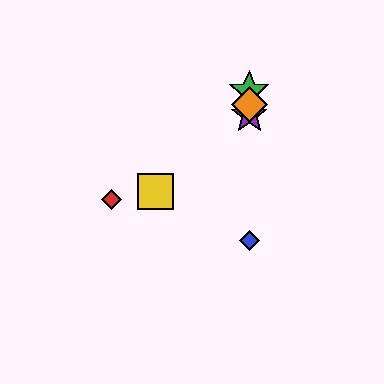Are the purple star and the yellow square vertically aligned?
No, the purple star is at x≈249 and the yellow square is at x≈155.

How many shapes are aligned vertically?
4 shapes (the blue diamond, the green star, the purple star, the orange diamond) are aligned vertically.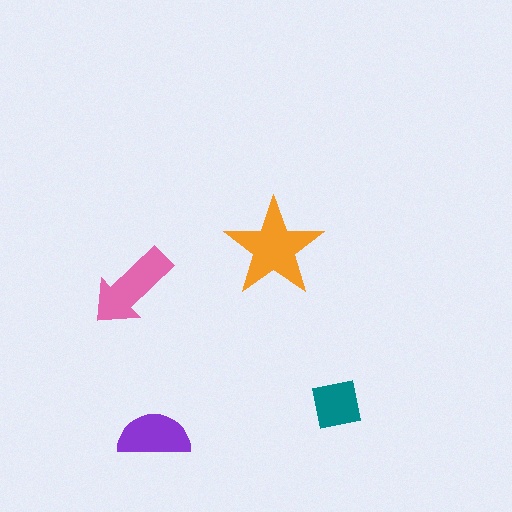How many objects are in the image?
There are 4 objects in the image.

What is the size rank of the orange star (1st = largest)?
1st.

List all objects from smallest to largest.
The teal square, the purple semicircle, the pink arrow, the orange star.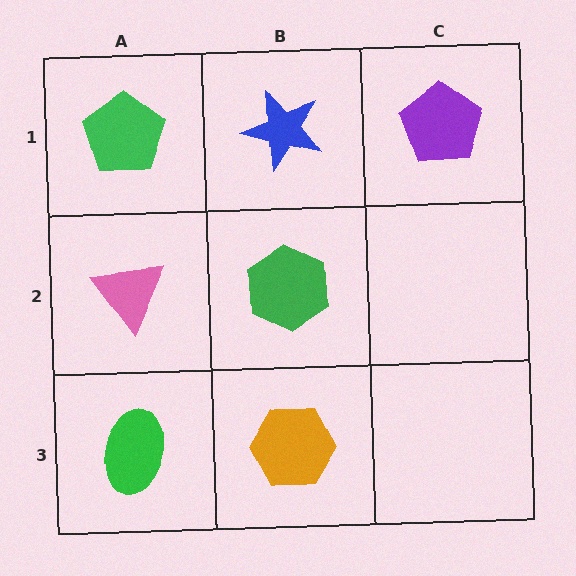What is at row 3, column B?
An orange hexagon.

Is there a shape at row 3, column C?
No, that cell is empty.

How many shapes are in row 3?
2 shapes.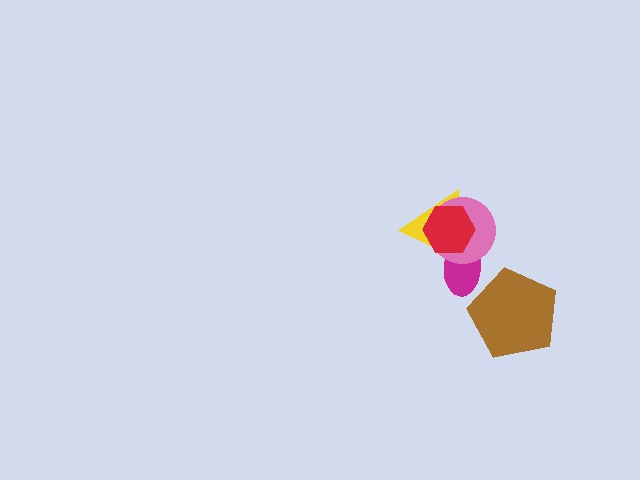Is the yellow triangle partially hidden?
Yes, it is partially covered by another shape.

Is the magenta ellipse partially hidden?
Yes, it is partially covered by another shape.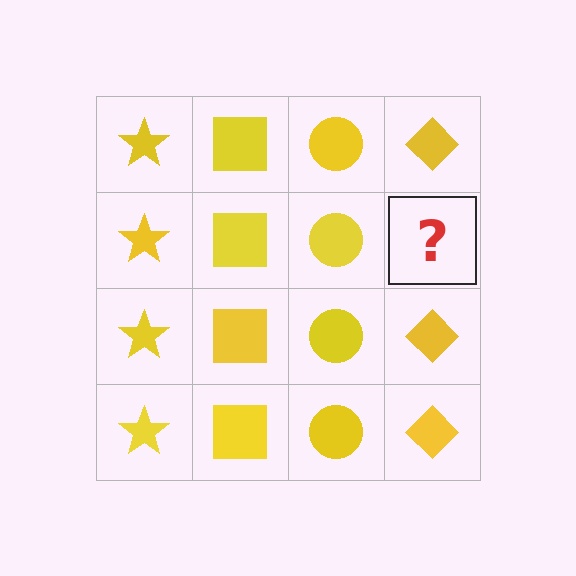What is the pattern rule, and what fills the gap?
The rule is that each column has a consistent shape. The gap should be filled with a yellow diamond.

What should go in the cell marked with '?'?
The missing cell should contain a yellow diamond.